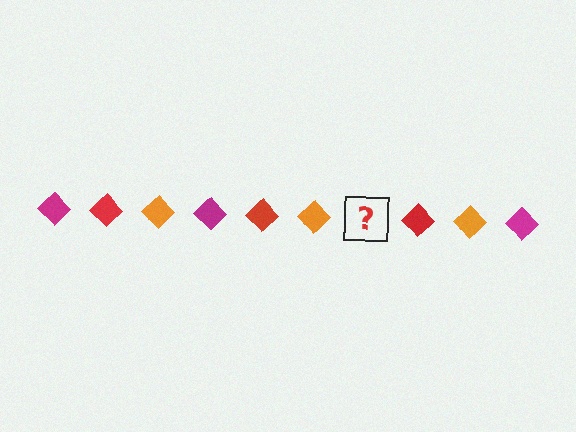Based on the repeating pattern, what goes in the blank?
The blank should be a magenta diamond.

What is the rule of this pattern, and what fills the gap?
The rule is that the pattern cycles through magenta, red, orange diamonds. The gap should be filled with a magenta diamond.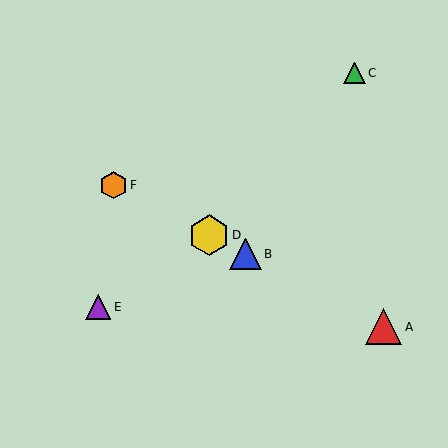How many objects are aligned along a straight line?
4 objects (A, B, D, F) are aligned along a straight line.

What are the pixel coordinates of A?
Object A is at (384, 327).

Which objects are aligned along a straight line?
Objects A, B, D, F are aligned along a straight line.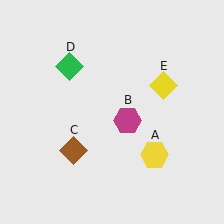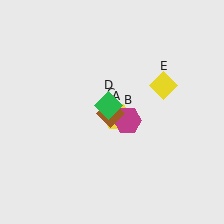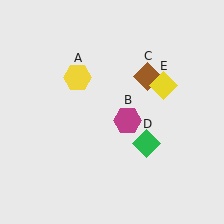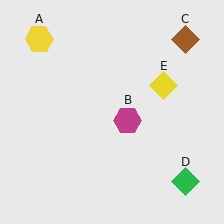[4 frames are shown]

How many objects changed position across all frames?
3 objects changed position: yellow hexagon (object A), brown diamond (object C), green diamond (object D).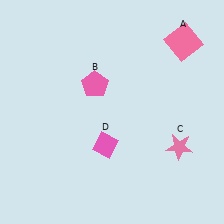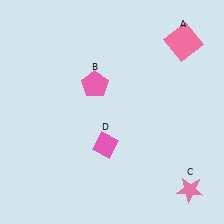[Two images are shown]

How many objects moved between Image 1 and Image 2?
1 object moved between the two images.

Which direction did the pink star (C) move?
The pink star (C) moved down.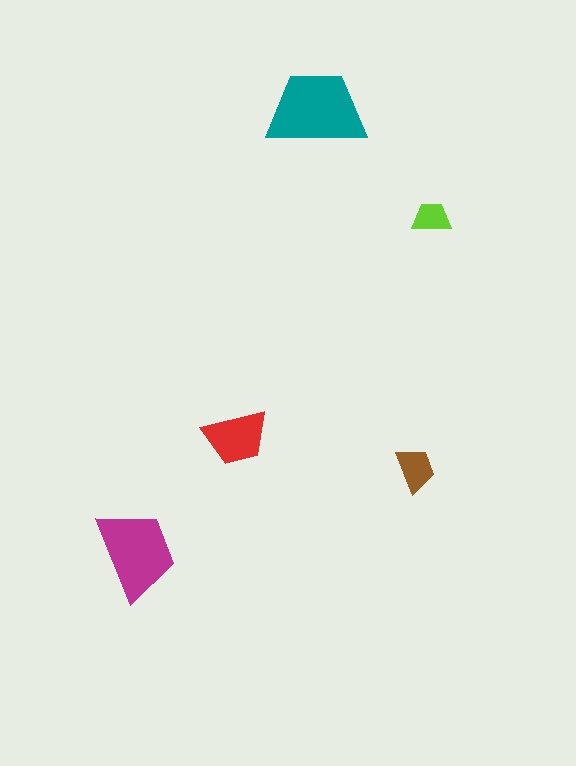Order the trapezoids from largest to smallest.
the teal one, the magenta one, the red one, the brown one, the lime one.